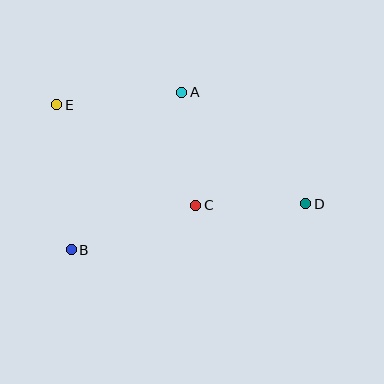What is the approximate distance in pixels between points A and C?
The distance between A and C is approximately 114 pixels.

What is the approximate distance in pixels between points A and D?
The distance between A and D is approximately 167 pixels.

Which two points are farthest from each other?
Points D and E are farthest from each other.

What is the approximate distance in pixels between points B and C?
The distance between B and C is approximately 132 pixels.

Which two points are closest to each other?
Points C and D are closest to each other.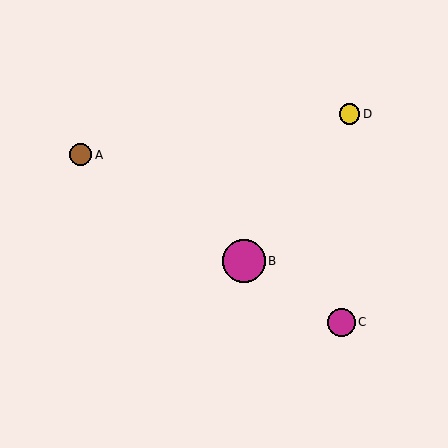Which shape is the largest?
The magenta circle (labeled B) is the largest.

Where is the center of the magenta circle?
The center of the magenta circle is at (341, 322).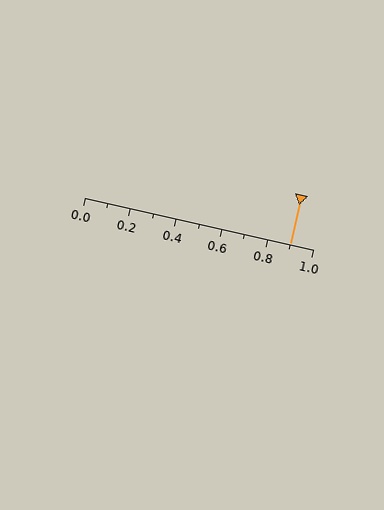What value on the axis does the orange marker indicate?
The marker indicates approximately 0.9.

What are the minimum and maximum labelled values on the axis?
The axis runs from 0.0 to 1.0.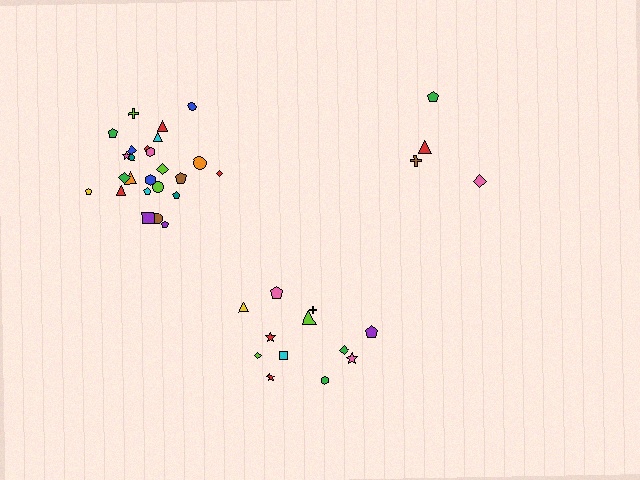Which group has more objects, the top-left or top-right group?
The top-left group.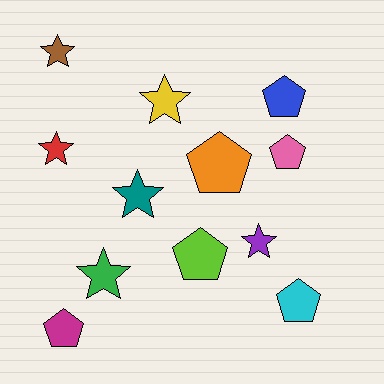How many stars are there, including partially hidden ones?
There are 6 stars.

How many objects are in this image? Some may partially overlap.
There are 12 objects.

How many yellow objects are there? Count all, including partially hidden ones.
There is 1 yellow object.